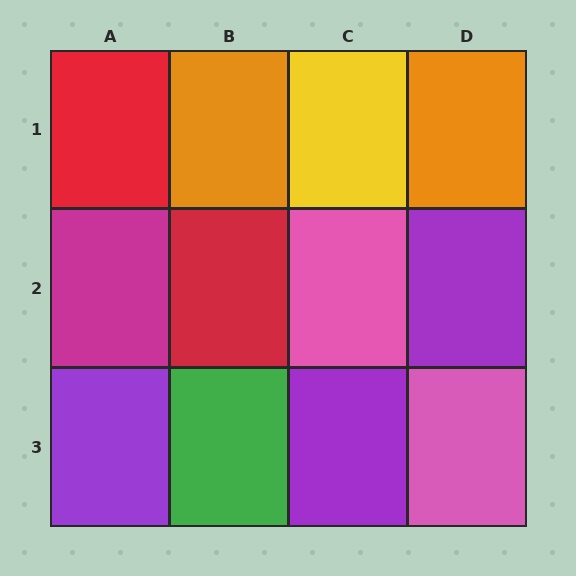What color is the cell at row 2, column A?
Magenta.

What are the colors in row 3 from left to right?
Purple, green, purple, pink.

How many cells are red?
2 cells are red.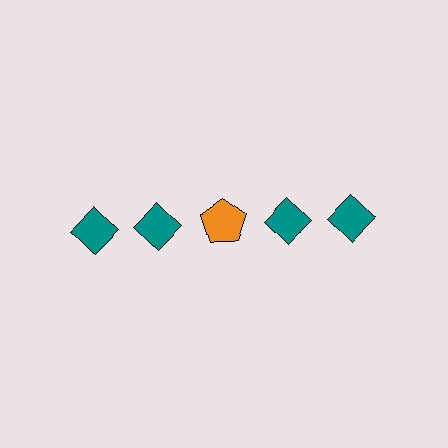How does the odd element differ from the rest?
It differs in both color (orange instead of teal) and shape (pentagon instead of diamond).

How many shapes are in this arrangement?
There are 5 shapes arranged in a grid pattern.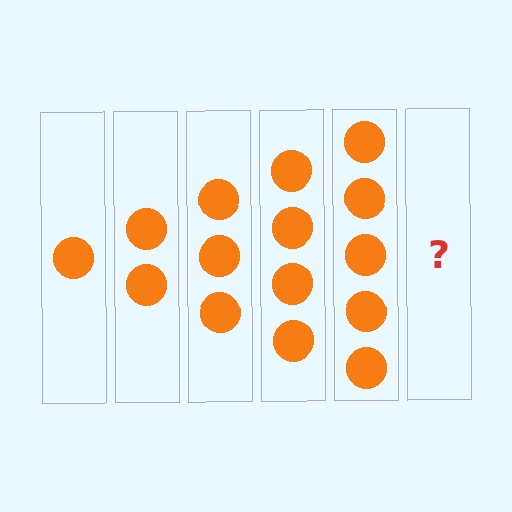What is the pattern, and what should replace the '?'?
The pattern is that each step adds one more circle. The '?' should be 6 circles.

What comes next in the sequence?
The next element should be 6 circles.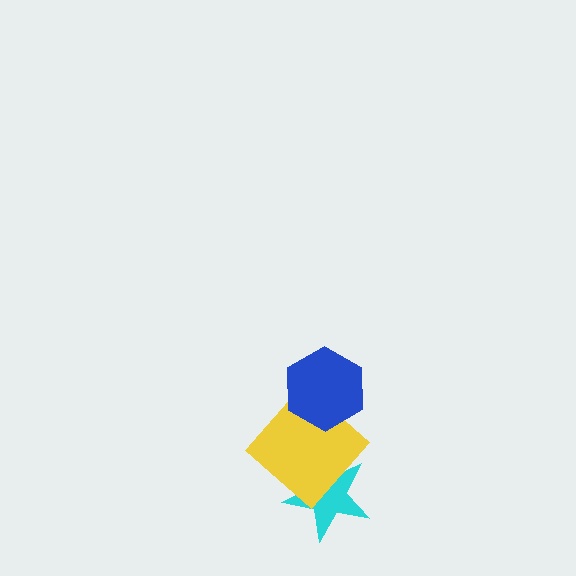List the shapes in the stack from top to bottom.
From top to bottom: the blue hexagon, the yellow diamond, the cyan star.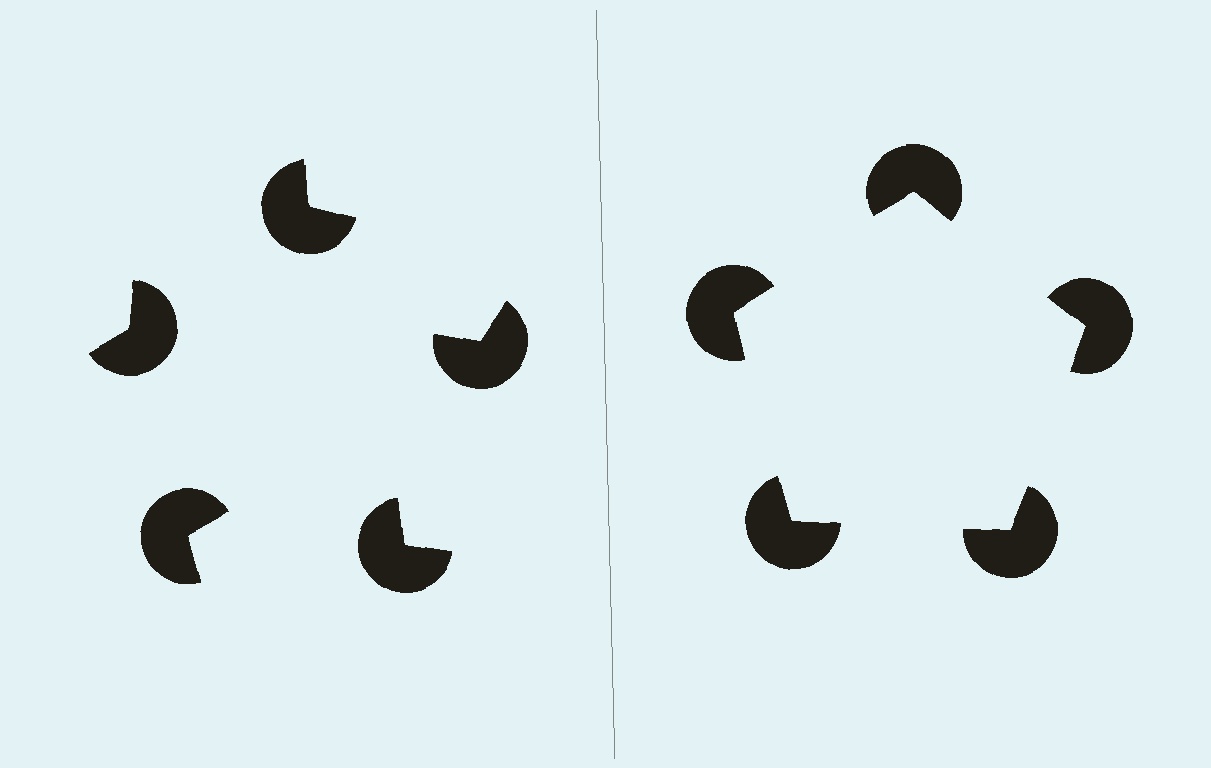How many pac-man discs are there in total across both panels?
10 — 5 on each side.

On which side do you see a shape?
An illusory pentagon appears on the right side. On the left side the wedge cuts are rotated, so no coherent shape forms.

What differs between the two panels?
The pac-man discs are positioned identically on both sides; only the wedge orientations differ. On the right they align to a pentagon; on the left they are misaligned.